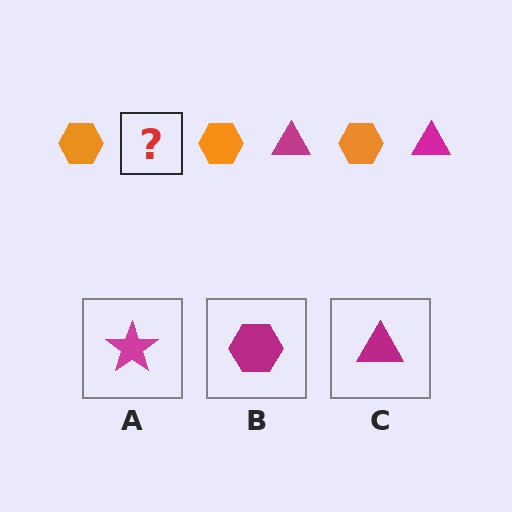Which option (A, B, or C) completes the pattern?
C.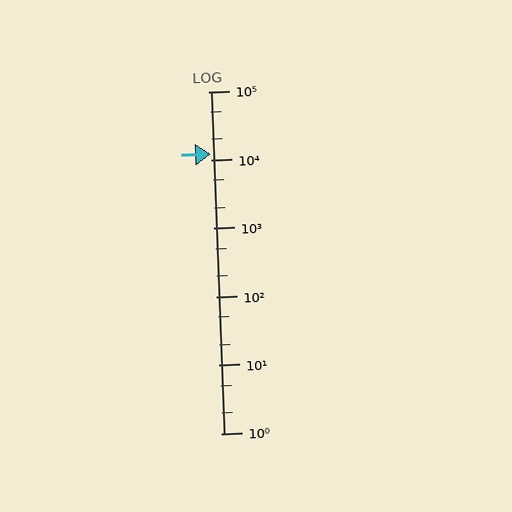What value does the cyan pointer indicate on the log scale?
The pointer indicates approximately 12000.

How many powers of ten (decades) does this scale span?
The scale spans 5 decades, from 1 to 100000.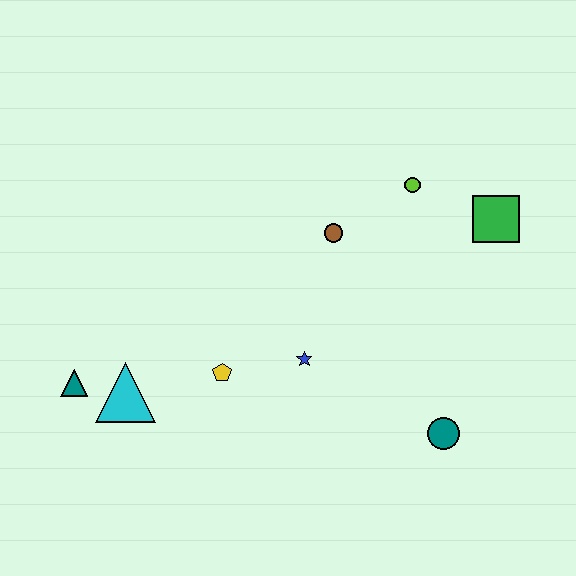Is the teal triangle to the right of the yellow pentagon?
No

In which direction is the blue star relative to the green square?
The blue star is to the left of the green square.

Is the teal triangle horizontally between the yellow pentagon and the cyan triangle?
No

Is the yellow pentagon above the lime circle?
No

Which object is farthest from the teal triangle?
The green square is farthest from the teal triangle.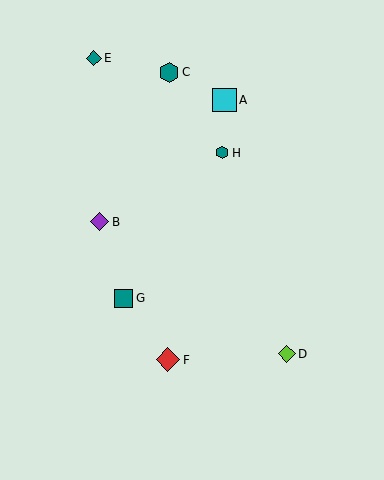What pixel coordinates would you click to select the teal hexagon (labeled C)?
Click at (169, 72) to select the teal hexagon C.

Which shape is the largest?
The red diamond (labeled F) is the largest.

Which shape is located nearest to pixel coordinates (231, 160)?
The teal hexagon (labeled H) at (222, 153) is nearest to that location.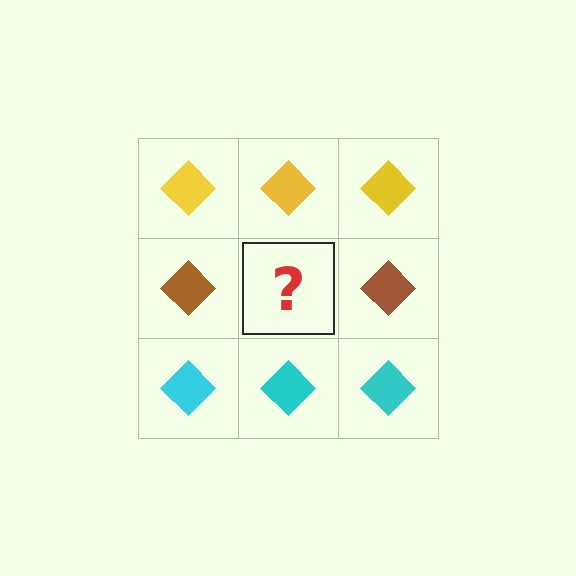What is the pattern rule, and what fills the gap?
The rule is that each row has a consistent color. The gap should be filled with a brown diamond.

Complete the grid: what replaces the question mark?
The question mark should be replaced with a brown diamond.